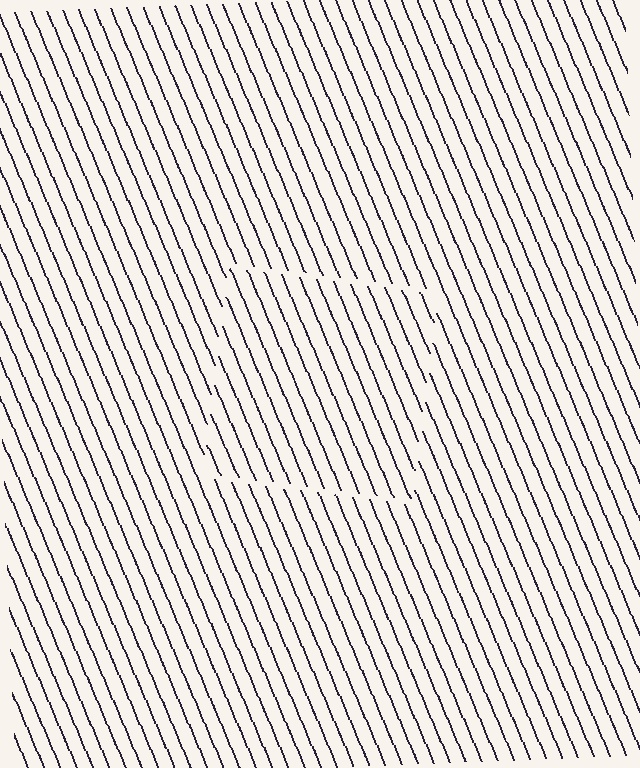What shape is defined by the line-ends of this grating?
An illusory square. The interior of the shape contains the same grating, shifted by half a period — the contour is defined by the phase discontinuity where line-ends from the inner and outer gratings abut.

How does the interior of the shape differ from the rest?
The interior of the shape contains the same grating, shifted by half a period — the contour is defined by the phase discontinuity where line-ends from the inner and outer gratings abut.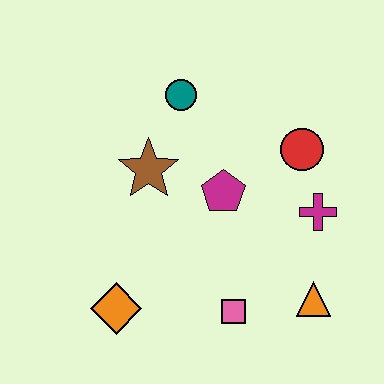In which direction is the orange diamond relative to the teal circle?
The orange diamond is below the teal circle.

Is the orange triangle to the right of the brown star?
Yes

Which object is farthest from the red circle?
The orange diamond is farthest from the red circle.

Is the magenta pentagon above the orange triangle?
Yes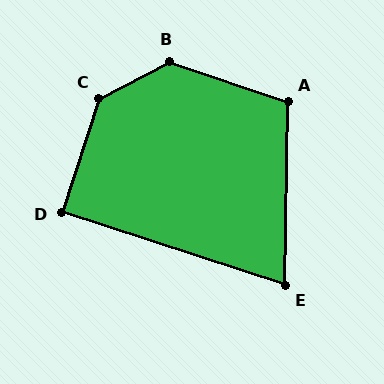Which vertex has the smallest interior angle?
E, at approximately 73 degrees.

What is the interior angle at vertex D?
Approximately 90 degrees (approximately right).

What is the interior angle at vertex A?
Approximately 108 degrees (obtuse).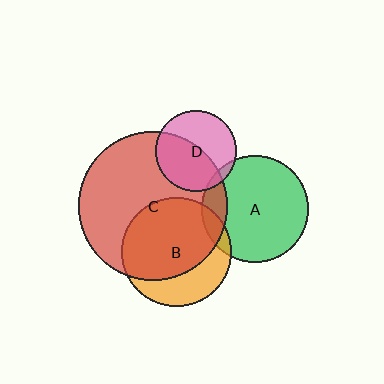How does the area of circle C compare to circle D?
Approximately 3.5 times.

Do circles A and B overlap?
Yes.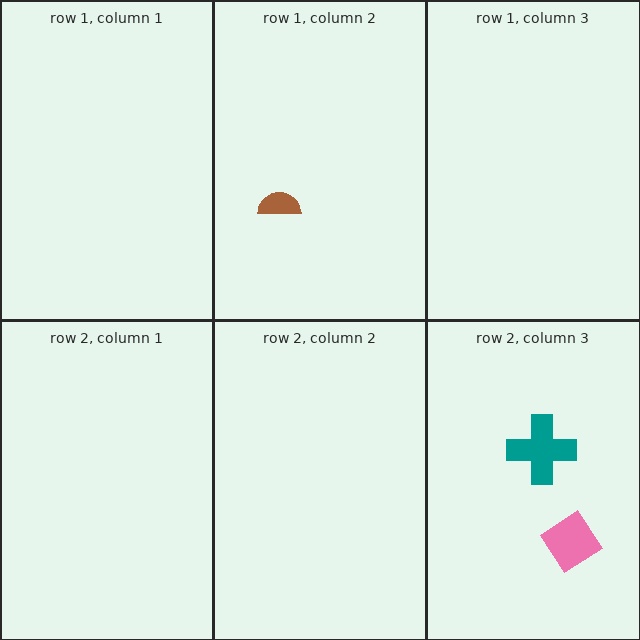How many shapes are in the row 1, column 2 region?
1.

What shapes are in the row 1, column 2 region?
The brown semicircle.